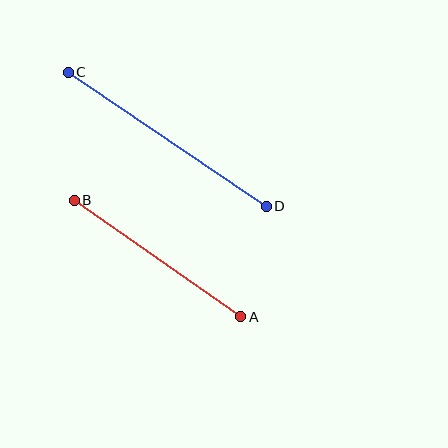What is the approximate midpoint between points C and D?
The midpoint is at approximately (167, 139) pixels.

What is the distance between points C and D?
The distance is approximately 239 pixels.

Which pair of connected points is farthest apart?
Points C and D are farthest apart.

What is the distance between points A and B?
The distance is approximately 203 pixels.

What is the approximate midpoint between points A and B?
The midpoint is at approximately (157, 259) pixels.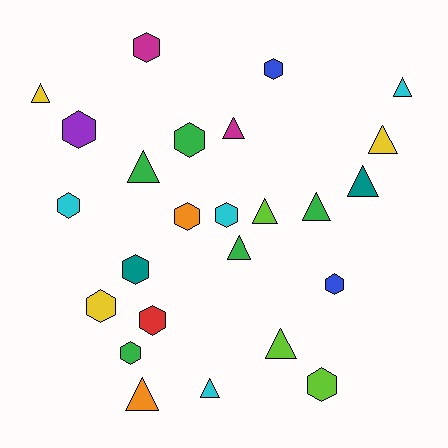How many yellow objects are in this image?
There are 3 yellow objects.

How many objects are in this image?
There are 25 objects.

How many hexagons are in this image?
There are 13 hexagons.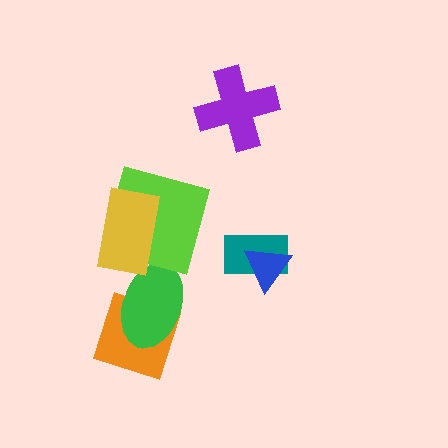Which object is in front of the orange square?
The green ellipse is in front of the orange square.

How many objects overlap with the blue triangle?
1 object overlaps with the blue triangle.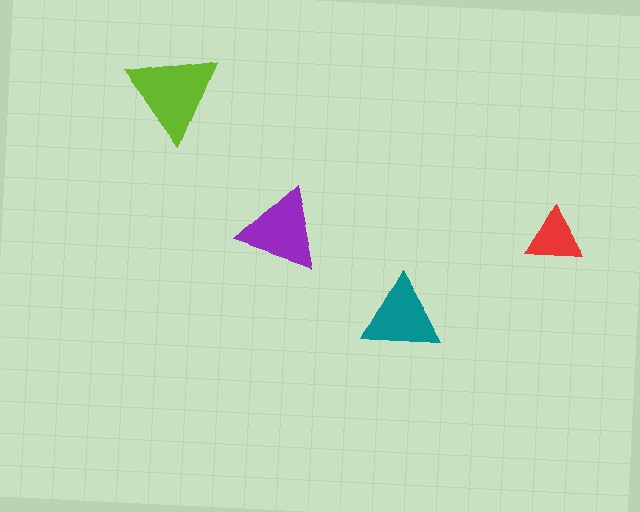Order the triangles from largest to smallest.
the lime one, the purple one, the teal one, the red one.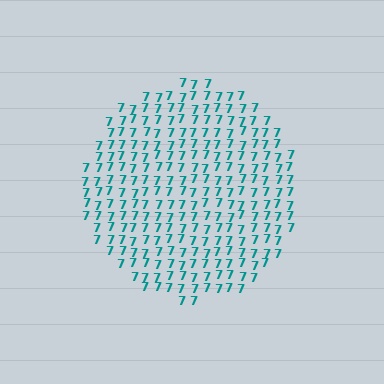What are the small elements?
The small elements are digit 7's.